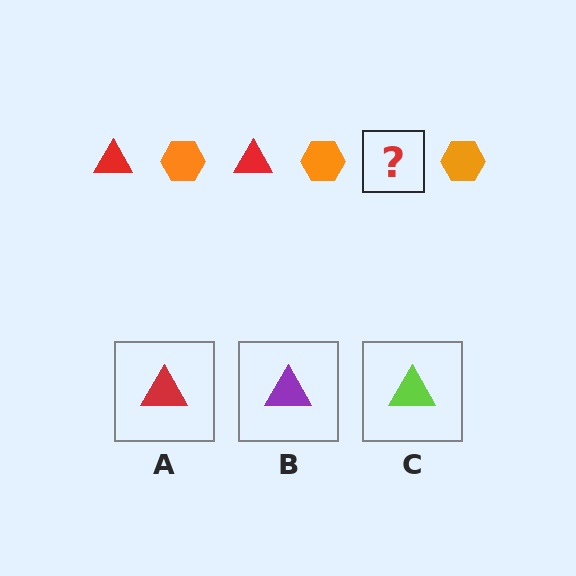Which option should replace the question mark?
Option A.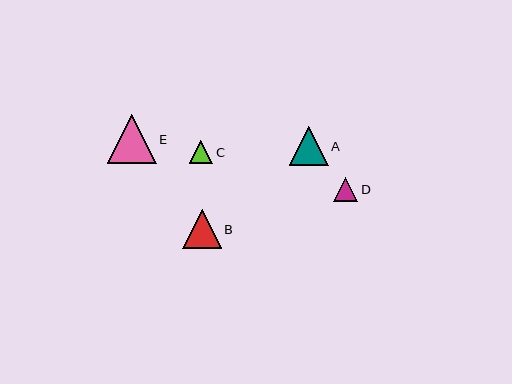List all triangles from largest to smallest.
From largest to smallest: E, A, B, D, C.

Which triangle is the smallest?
Triangle C is the smallest with a size of approximately 23 pixels.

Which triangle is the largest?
Triangle E is the largest with a size of approximately 49 pixels.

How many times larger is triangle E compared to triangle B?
Triangle E is approximately 1.3 times the size of triangle B.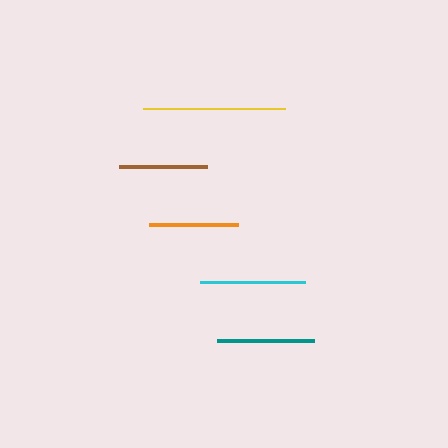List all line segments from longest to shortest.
From longest to shortest: yellow, cyan, teal, orange, brown.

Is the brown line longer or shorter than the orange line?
The orange line is longer than the brown line.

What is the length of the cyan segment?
The cyan segment is approximately 105 pixels long.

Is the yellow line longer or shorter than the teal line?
The yellow line is longer than the teal line.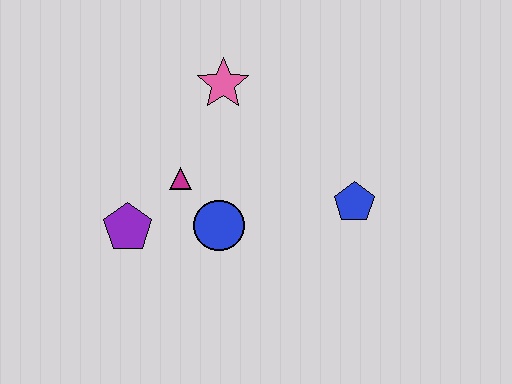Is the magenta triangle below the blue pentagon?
No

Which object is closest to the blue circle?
The magenta triangle is closest to the blue circle.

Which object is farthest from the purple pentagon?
The blue pentagon is farthest from the purple pentagon.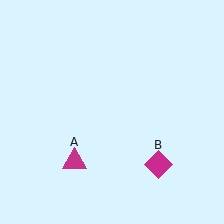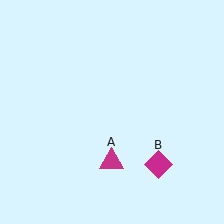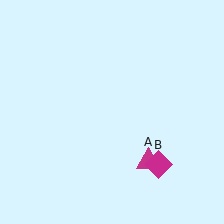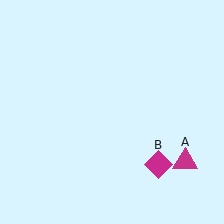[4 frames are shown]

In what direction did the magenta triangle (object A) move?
The magenta triangle (object A) moved right.